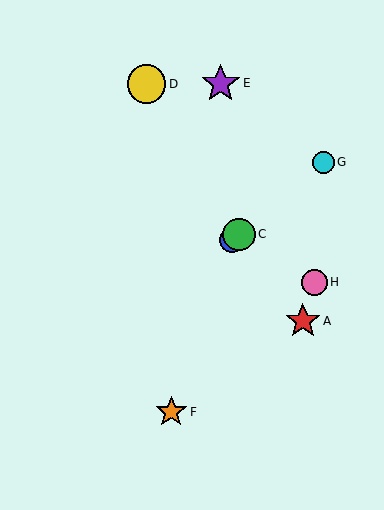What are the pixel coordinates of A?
Object A is at (303, 321).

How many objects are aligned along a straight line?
3 objects (B, C, G) are aligned along a straight line.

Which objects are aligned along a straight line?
Objects B, C, G are aligned along a straight line.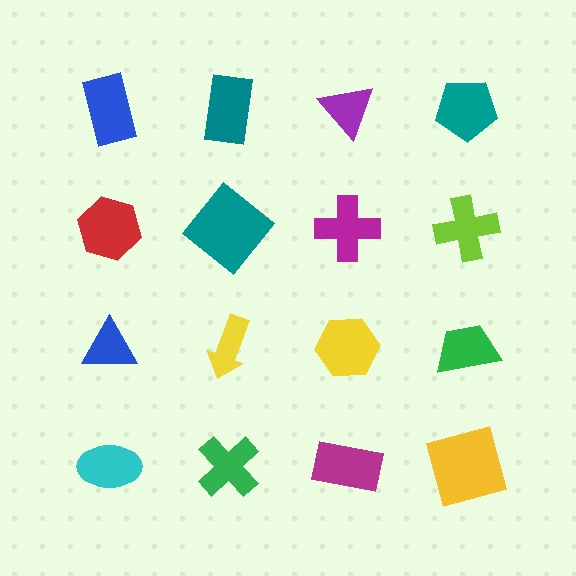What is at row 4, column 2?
A green cross.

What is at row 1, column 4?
A teal pentagon.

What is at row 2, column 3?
A magenta cross.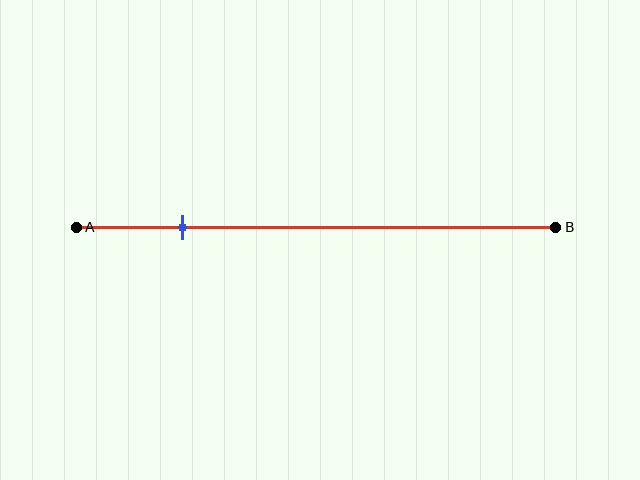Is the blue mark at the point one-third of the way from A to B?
No, the mark is at about 20% from A, not at the 33% one-third point.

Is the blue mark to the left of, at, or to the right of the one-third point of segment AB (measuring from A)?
The blue mark is to the left of the one-third point of segment AB.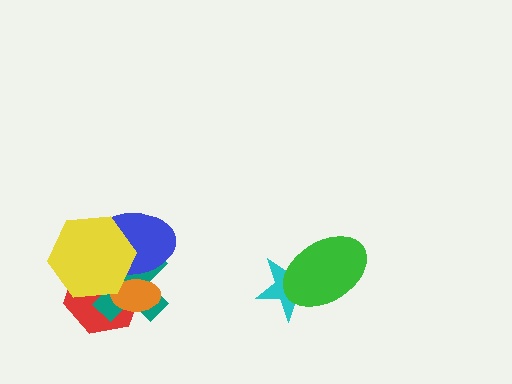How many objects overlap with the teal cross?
4 objects overlap with the teal cross.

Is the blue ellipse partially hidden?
Yes, it is partially covered by another shape.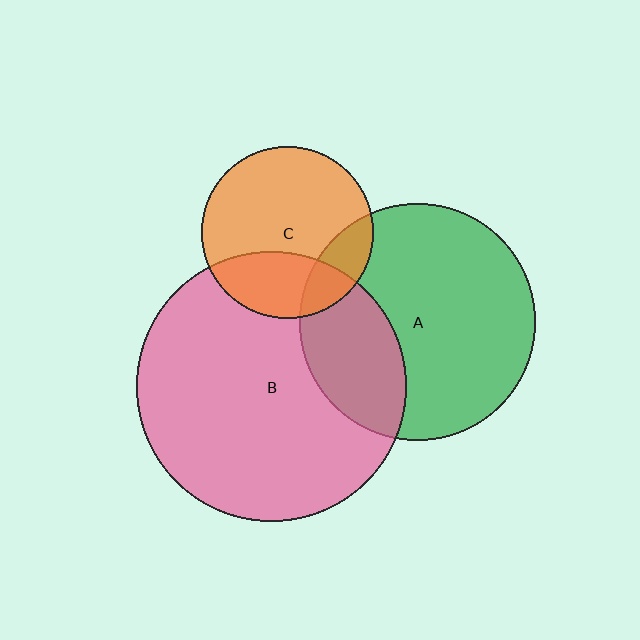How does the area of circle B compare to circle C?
Approximately 2.5 times.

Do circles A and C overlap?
Yes.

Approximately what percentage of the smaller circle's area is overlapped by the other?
Approximately 15%.